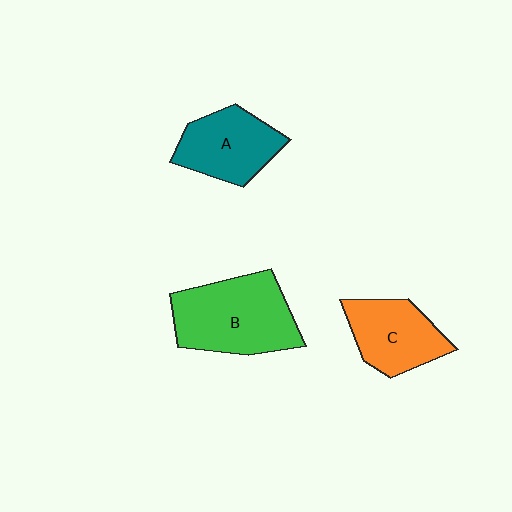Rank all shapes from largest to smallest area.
From largest to smallest: B (green), A (teal), C (orange).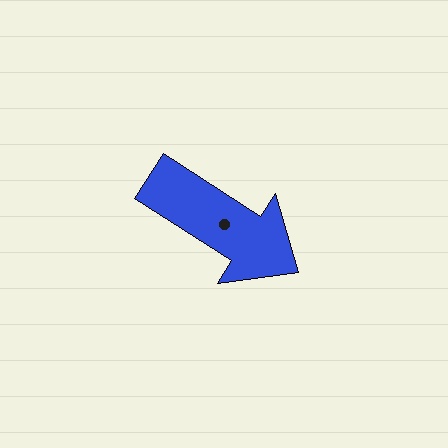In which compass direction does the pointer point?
Southeast.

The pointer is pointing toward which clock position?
Roughly 4 o'clock.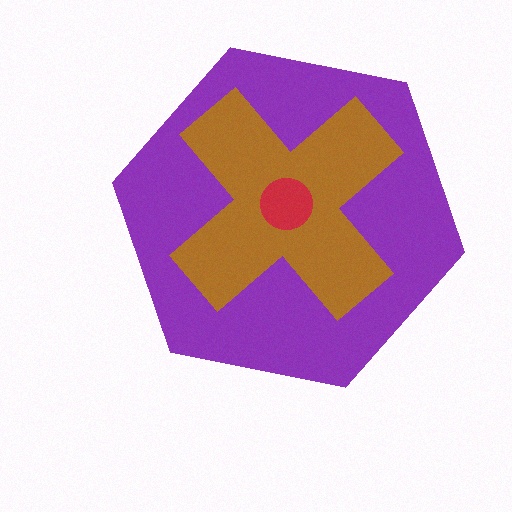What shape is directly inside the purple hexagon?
The brown cross.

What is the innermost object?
The red circle.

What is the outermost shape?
The purple hexagon.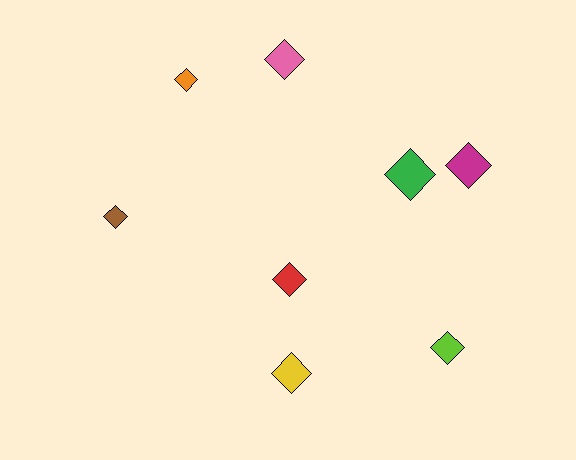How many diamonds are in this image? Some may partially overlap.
There are 8 diamonds.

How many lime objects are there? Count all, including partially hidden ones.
There is 1 lime object.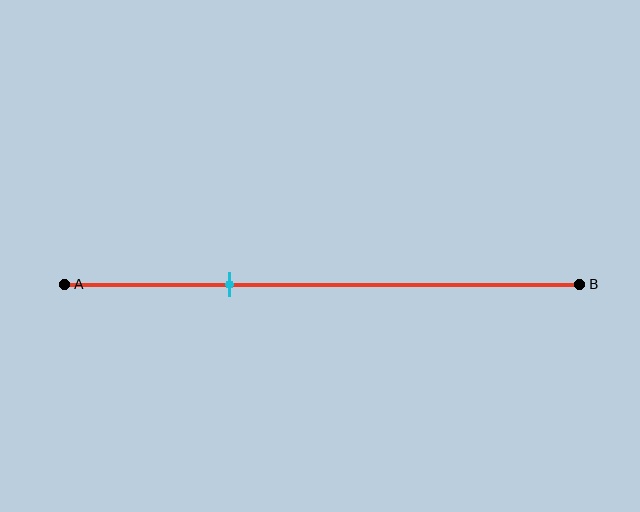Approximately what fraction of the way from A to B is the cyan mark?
The cyan mark is approximately 30% of the way from A to B.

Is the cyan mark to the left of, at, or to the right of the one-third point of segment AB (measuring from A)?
The cyan mark is approximately at the one-third point of segment AB.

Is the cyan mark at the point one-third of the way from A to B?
Yes, the mark is approximately at the one-third point.